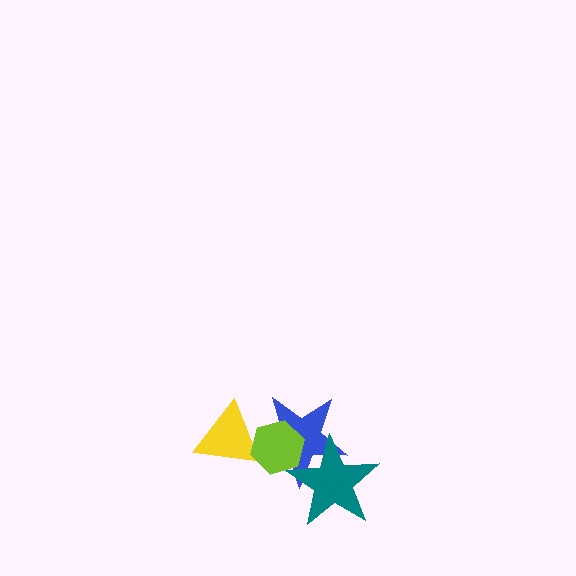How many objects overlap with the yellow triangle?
2 objects overlap with the yellow triangle.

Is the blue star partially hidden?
Yes, it is partially covered by another shape.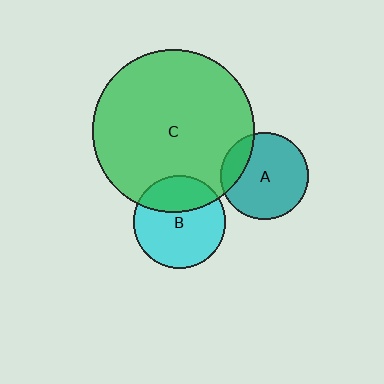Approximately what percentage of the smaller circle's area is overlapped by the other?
Approximately 20%.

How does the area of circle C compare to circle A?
Approximately 3.4 times.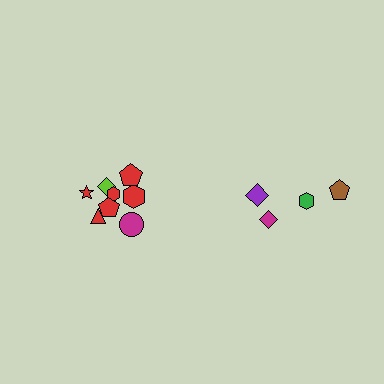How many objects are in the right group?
There are 4 objects.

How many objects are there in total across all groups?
There are 12 objects.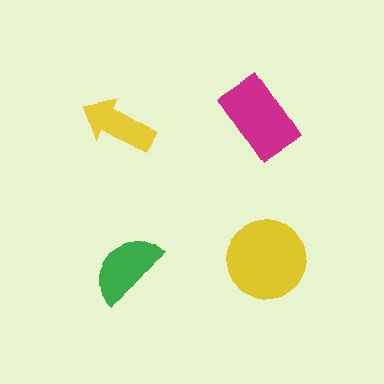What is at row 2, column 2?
A yellow circle.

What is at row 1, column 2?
A magenta rectangle.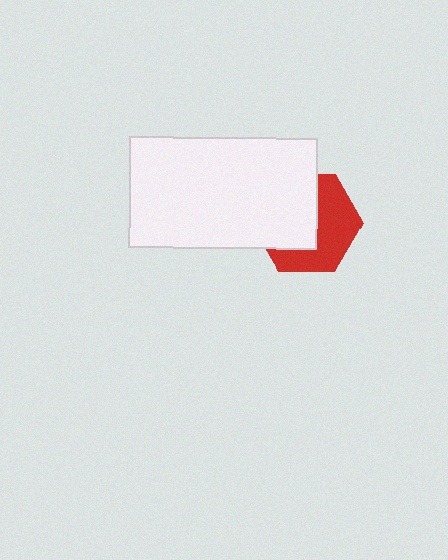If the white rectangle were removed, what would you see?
You would see the complete red hexagon.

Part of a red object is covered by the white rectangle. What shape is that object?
It is a hexagon.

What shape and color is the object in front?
The object in front is a white rectangle.